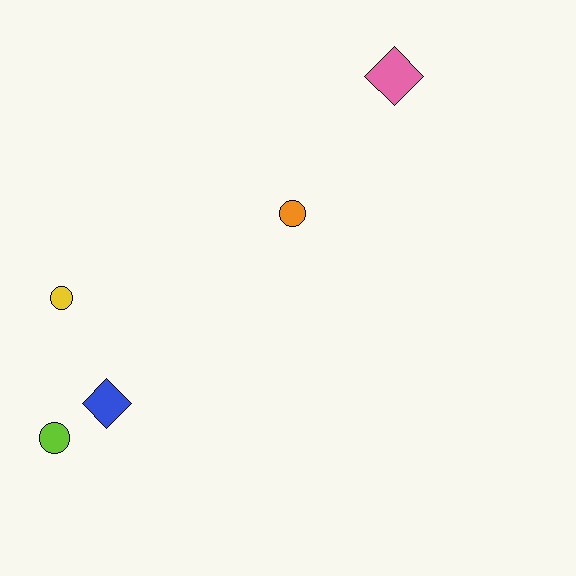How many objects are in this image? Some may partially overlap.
There are 5 objects.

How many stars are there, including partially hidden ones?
There are no stars.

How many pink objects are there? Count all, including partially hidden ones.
There is 1 pink object.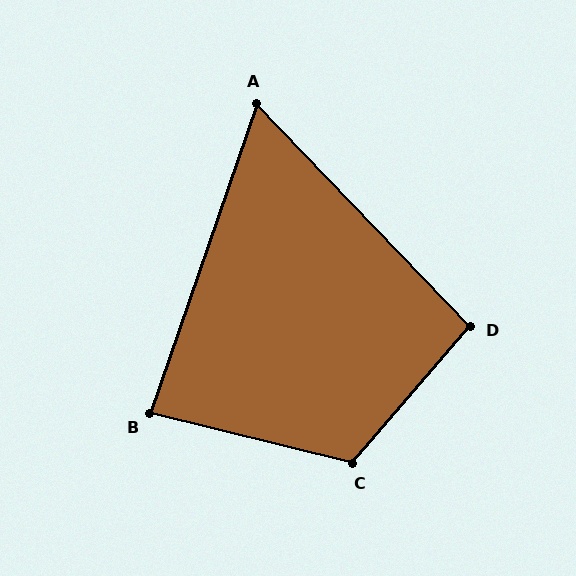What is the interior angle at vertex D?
Approximately 95 degrees (obtuse).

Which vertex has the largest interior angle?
C, at approximately 117 degrees.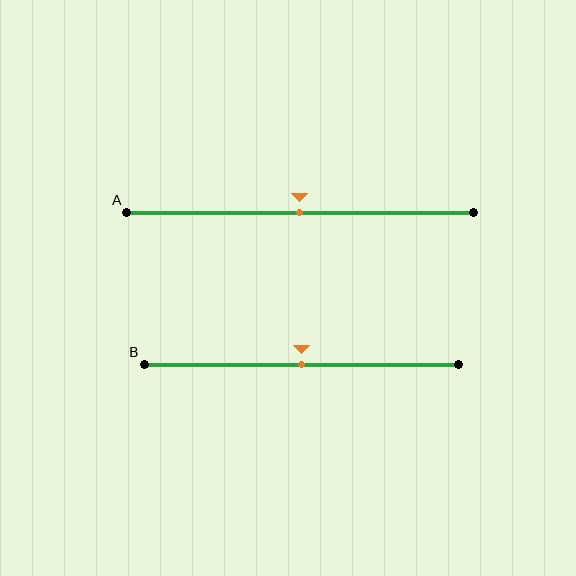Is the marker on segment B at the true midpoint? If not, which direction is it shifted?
Yes, the marker on segment B is at the true midpoint.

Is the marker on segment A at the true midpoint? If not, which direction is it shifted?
Yes, the marker on segment A is at the true midpoint.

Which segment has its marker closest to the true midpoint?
Segment A has its marker closest to the true midpoint.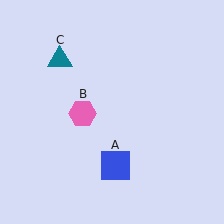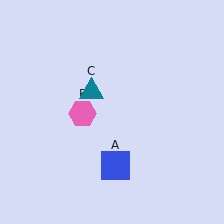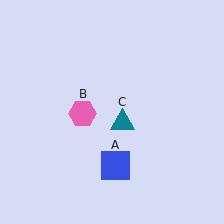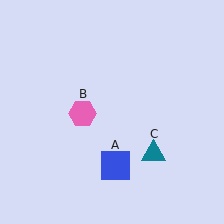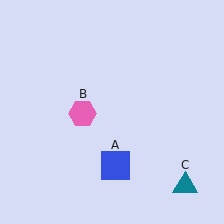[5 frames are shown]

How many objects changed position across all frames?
1 object changed position: teal triangle (object C).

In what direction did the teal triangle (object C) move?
The teal triangle (object C) moved down and to the right.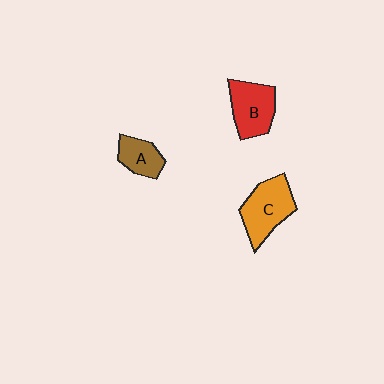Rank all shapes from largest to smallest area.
From largest to smallest: C (orange), B (red), A (brown).